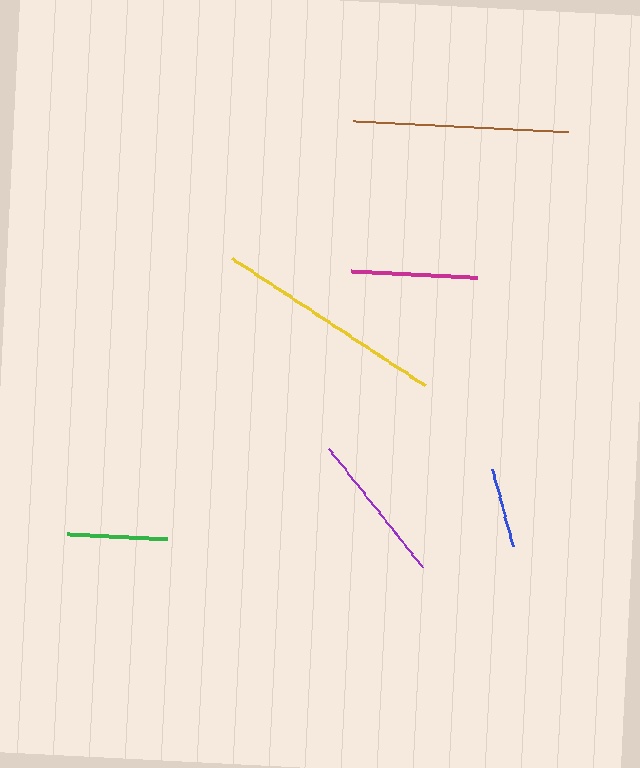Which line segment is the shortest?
The blue line is the shortest at approximately 79 pixels.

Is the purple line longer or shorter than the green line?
The purple line is longer than the green line.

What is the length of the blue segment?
The blue segment is approximately 79 pixels long.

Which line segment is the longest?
The yellow line is the longest at approximately 230 pixels.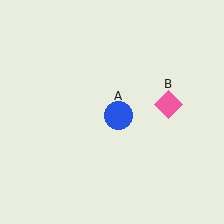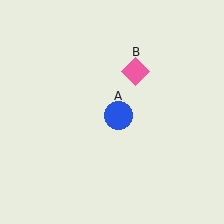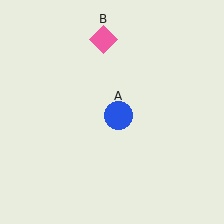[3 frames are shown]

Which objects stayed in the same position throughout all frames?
Blue circle (object A) remained stationary.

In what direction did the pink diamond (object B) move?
The pink diamond (object B) moved up and to the left.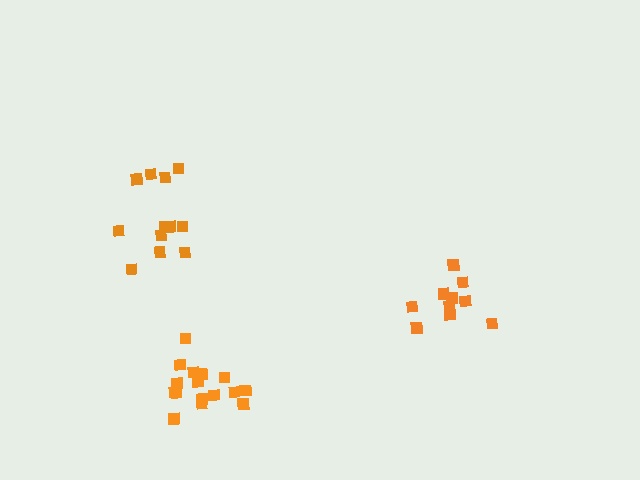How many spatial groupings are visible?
There are 3 spatial groupings.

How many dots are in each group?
Group 1: 12 dots, Group 2: 10 dots, Group 3: 16 dots (38 total).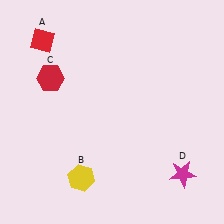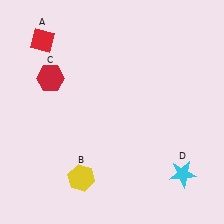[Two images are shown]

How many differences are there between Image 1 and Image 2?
There is 1 difference between the two images.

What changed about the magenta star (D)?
In Image 1, D is magenta. In Image 2, it changed to cyan.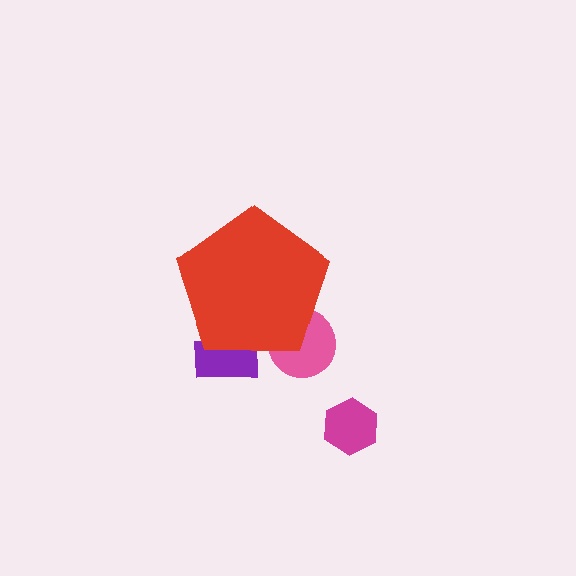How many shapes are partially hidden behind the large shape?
2 shapes are partially hidden.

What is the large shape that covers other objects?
A red pentagon.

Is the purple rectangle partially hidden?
Yes, the purple rectangle is partially hidden behind the red pentagon.